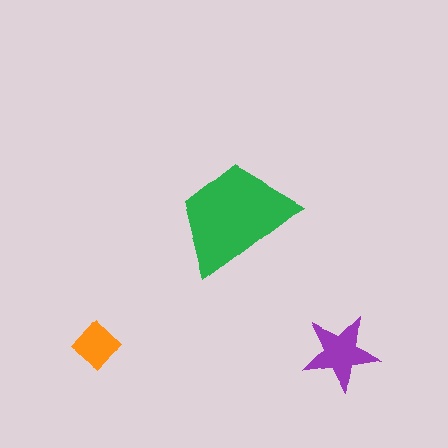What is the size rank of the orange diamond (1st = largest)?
3rd.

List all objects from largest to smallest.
The green trapezoid, the purple star, the orange diamond.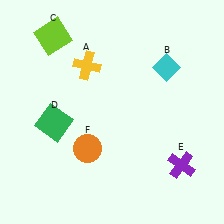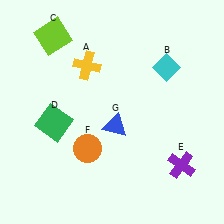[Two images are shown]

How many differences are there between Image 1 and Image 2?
There is 1 difference between the two images.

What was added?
A blue triangle (G) was added in Image 2.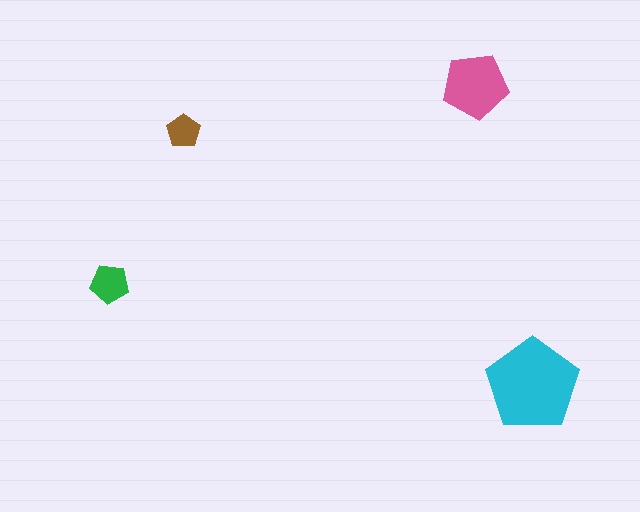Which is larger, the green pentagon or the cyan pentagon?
The cyan one.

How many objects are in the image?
There are 4 objects in the image.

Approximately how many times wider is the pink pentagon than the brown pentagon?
About 2 times wider.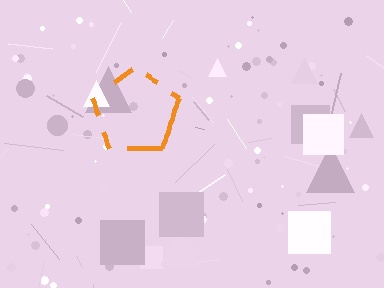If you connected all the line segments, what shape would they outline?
They would outline a pentagon.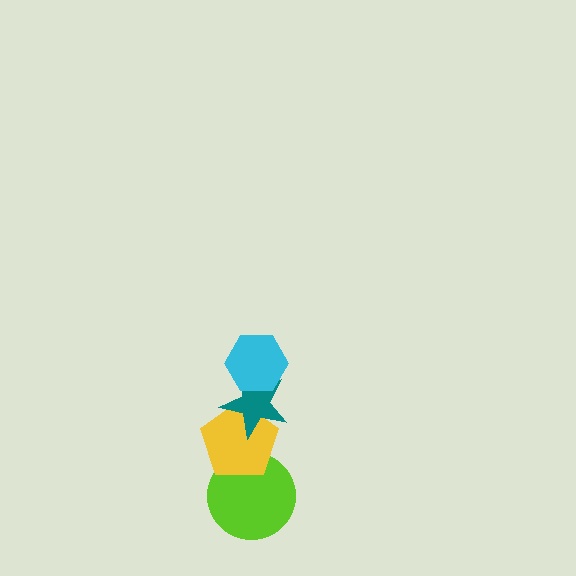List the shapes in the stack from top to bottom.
From top to bottom: the cyan hexagon, the teal star, the yellow pentagon, the lime circle.